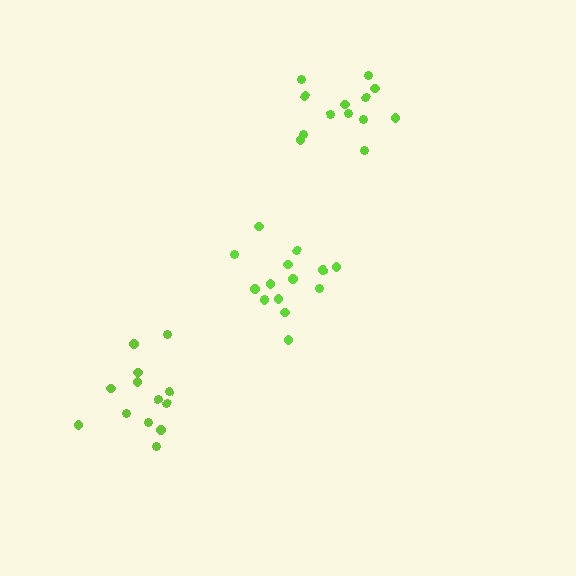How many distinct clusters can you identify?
There are 3 distinct clusters.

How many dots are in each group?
Group 1: 15 dots, Group 2: 13 dots, Group 3: 13 dots (41 total).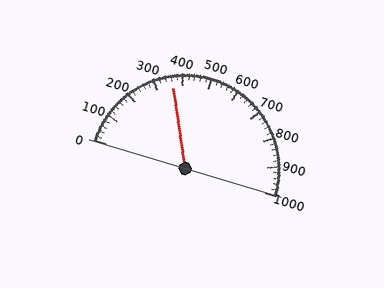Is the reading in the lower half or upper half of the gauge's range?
The reading is in the lower half of the range (0 to 1000).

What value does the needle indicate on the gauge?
The needle indicates approximately 360.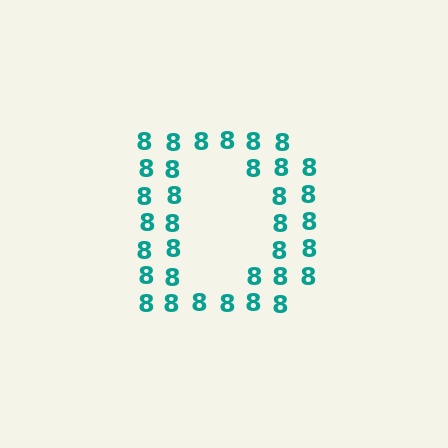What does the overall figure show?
The overall figure shows the letter D.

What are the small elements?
The small elements are digit 8's.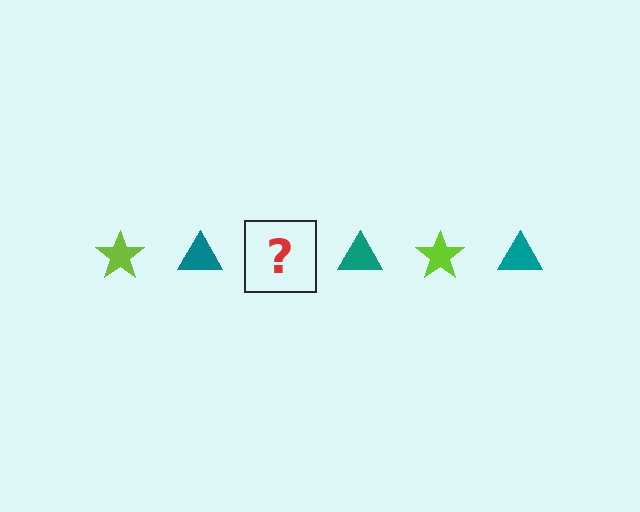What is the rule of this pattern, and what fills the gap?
The rule is that the pattern alternates between lime star and teal triangle. The gap should be filled with a lime star.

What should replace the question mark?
The question mark should be replaced with a lime star.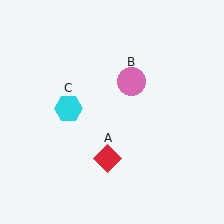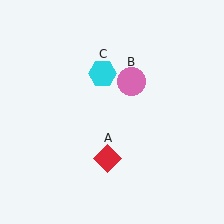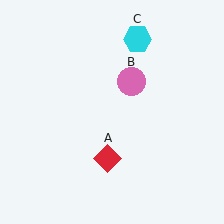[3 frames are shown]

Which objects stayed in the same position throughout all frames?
Red diamond (object A) and pink circle (object B) remained stationary.